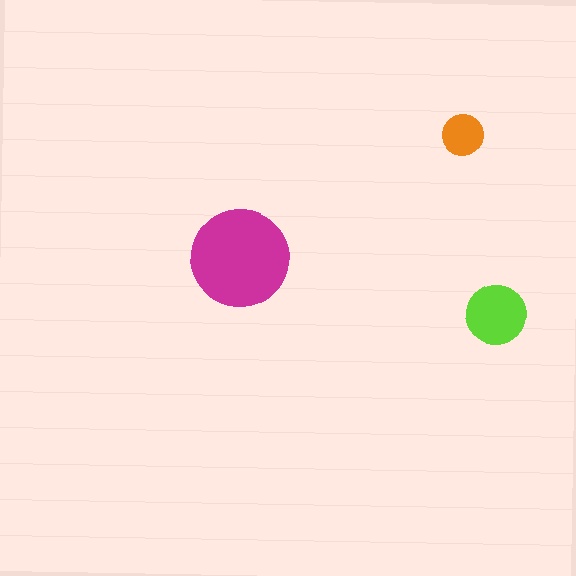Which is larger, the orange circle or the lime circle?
The lime one.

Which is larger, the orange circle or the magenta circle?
The magenta one.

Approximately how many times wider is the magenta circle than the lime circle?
About 1.5 times wider.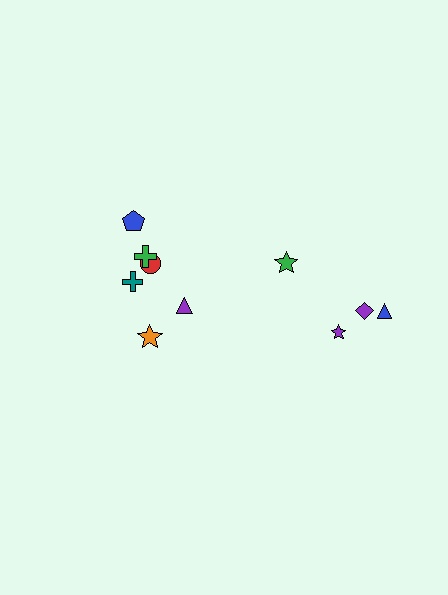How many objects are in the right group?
There are 4 objects.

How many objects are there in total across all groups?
There are 10 objects.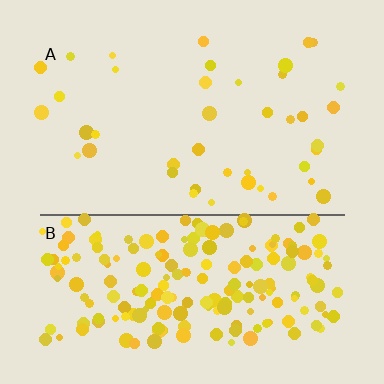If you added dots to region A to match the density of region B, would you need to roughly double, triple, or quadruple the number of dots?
Approximately quadruple.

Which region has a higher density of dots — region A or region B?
B (the bottom).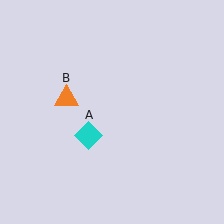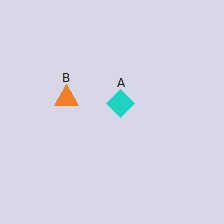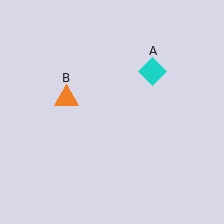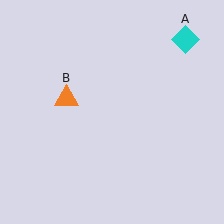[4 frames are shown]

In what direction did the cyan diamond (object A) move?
The cyan diamond (object A) moved up and to the right.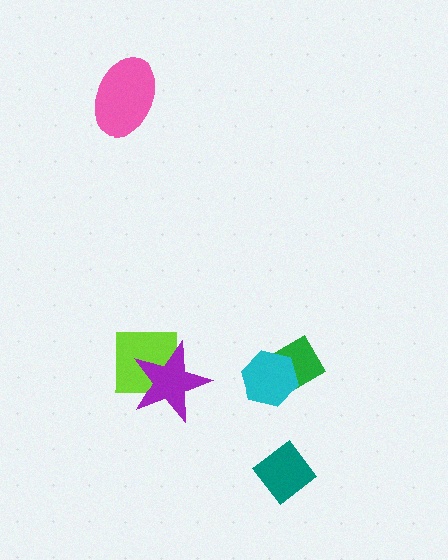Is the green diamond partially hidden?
Yes, it is partially covered by another shape.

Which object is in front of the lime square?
The purple star is in front of the lime square.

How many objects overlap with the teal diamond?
0 objects overlap with the teal diamond.